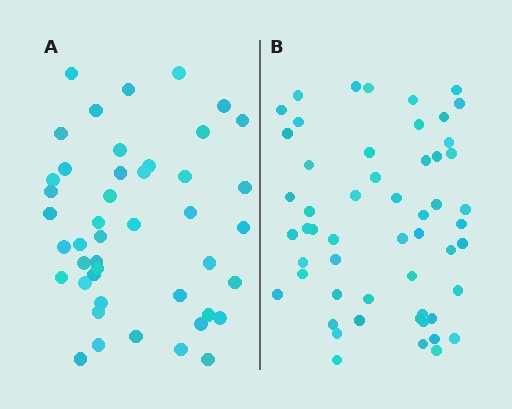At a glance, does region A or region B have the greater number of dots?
Region B (the right region) has more dots.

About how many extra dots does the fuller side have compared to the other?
Region B has roughly 8 or so more dots than region A.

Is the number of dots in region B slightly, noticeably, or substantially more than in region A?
Region B has only slightly more — the two regions are fairly close. The ratio is roughly 1.2 to 1.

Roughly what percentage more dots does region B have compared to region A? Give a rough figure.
About 20% more.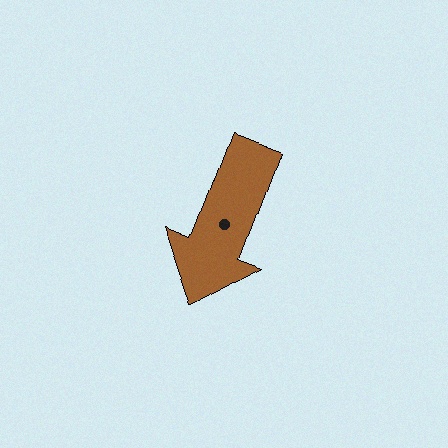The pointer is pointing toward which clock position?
Roughly 7 o'clock.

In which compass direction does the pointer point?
South.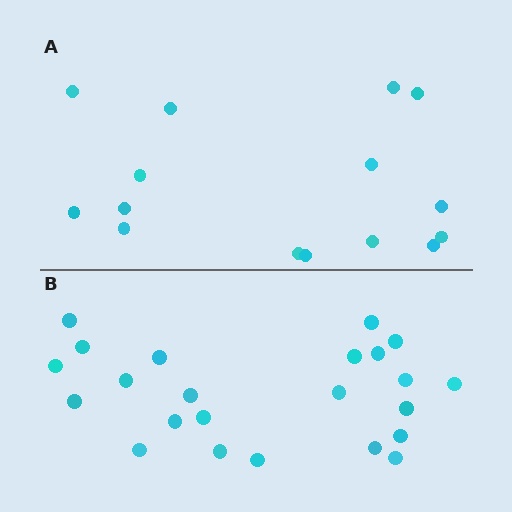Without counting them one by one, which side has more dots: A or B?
Region B (the bottom region) has more dots.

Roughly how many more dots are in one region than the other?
Region B has roughly 8 or so more dots than region A.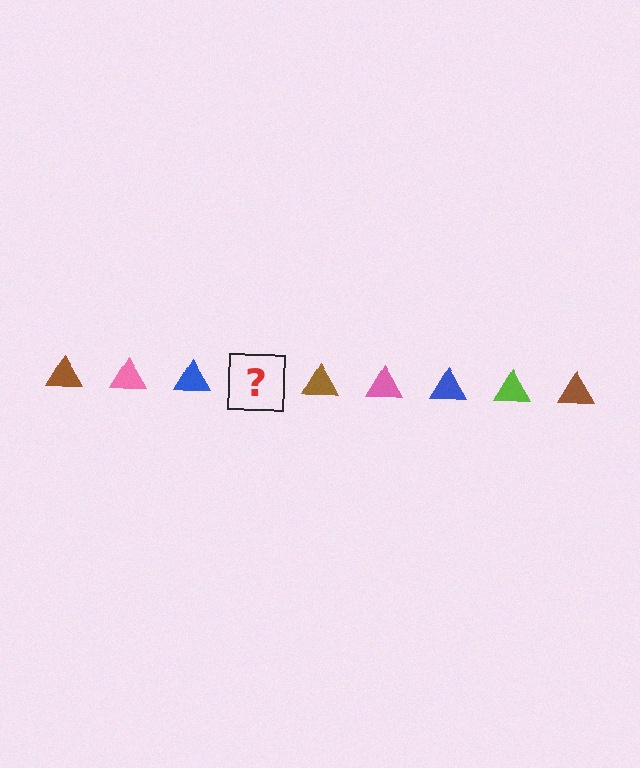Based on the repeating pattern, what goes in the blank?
The blank should be a lime triangle.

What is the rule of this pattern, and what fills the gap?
The rule is that the pattern cycles through brown, pink, blue, lime triangles. The gap should be filled with a lime triangle.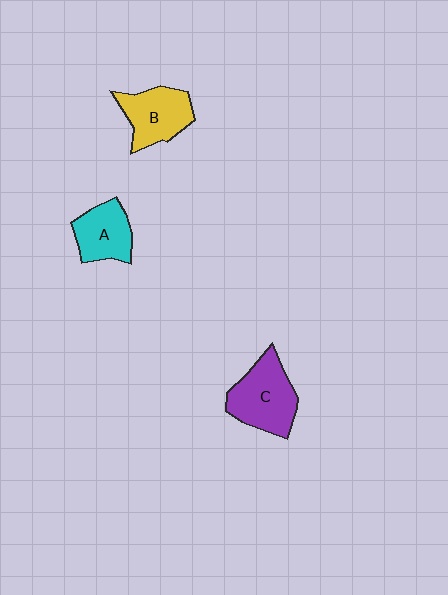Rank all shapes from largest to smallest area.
From largest to smallest: C (purple), B (yellow), A (cyan).